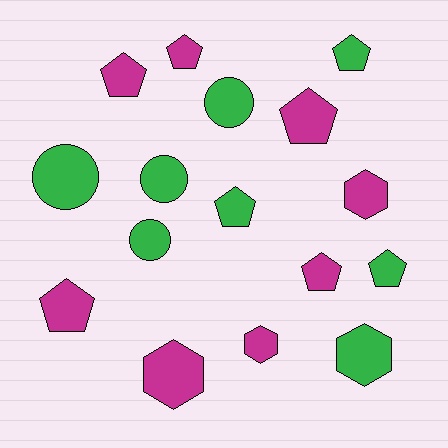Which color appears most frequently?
Magenta, with 8 objects.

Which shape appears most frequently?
Pentagon, with 8 objects.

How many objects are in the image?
There are 16 objects.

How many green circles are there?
There are 4 green circles.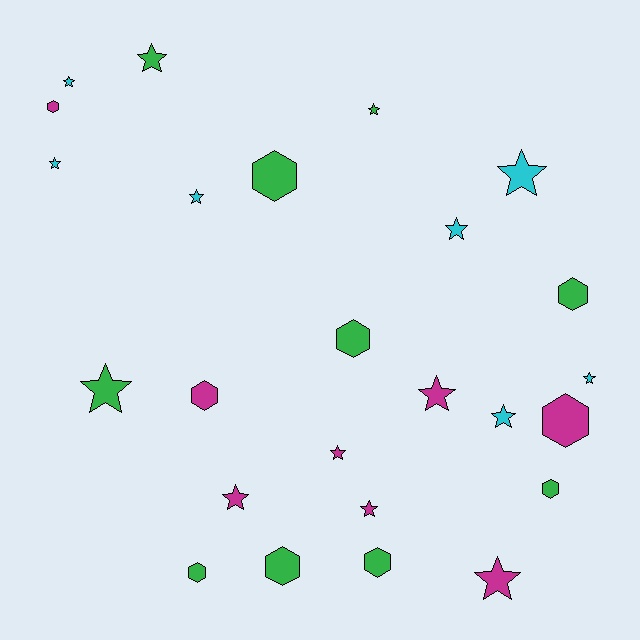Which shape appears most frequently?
Star, with 15 objects.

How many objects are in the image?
There are 25 objects.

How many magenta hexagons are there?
There are 3 magenta hexagons.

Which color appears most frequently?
Green, with 10 objects.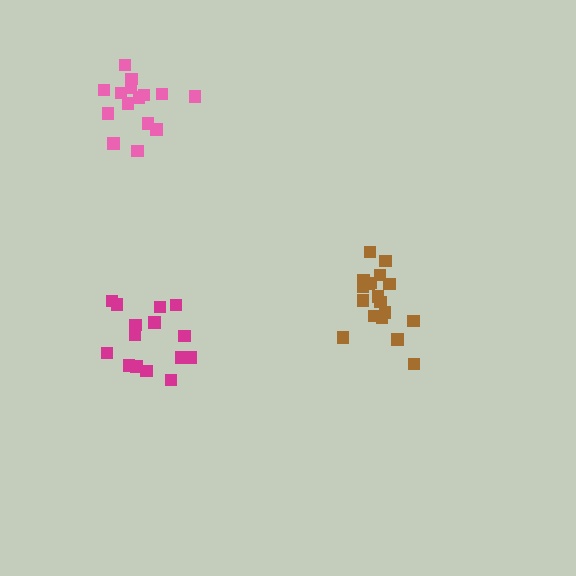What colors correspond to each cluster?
The clusters are colored: brown, magenta, pink.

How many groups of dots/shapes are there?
There are 3 groups.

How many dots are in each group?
Group 1: 18 dots, Group 2: 16 dots, Group 3: 15 dots (49 total).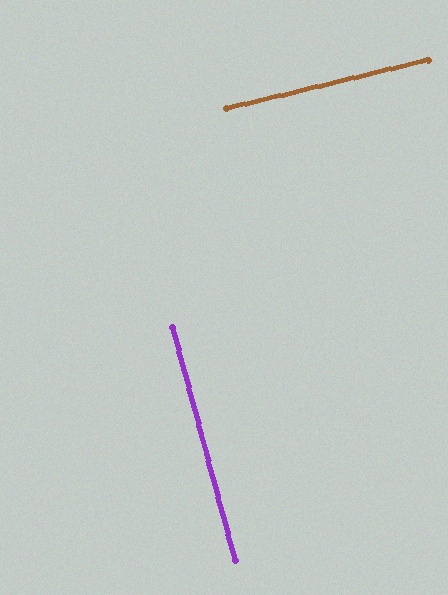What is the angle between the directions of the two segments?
Approximately 89 degrees.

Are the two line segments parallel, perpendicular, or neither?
Perpendicular — they meet at approximately 89°.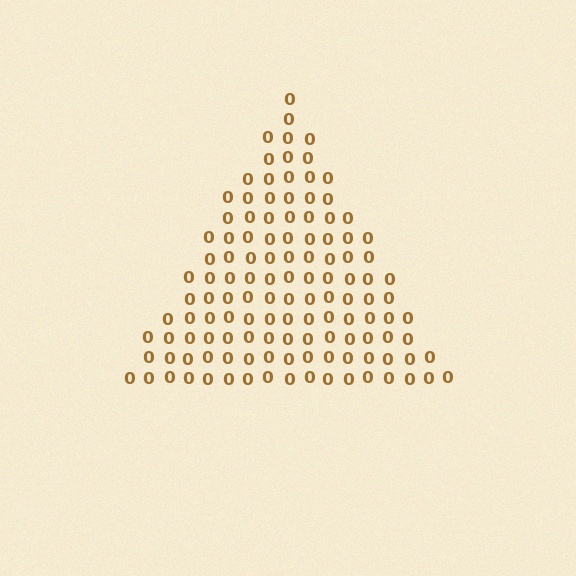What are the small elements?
The small elements are digit 0's.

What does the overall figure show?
The overall figure shows a triangle.